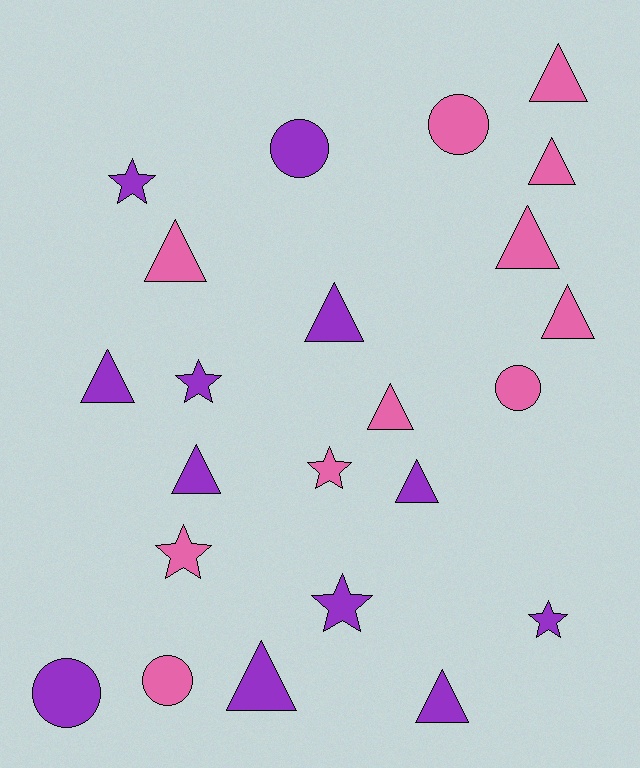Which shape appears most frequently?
Triangle, with 12 objects.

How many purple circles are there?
There are 2 purple circles.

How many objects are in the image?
There are 23 objects.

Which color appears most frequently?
Purple, with 12 objects.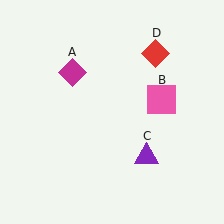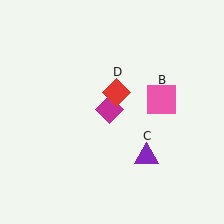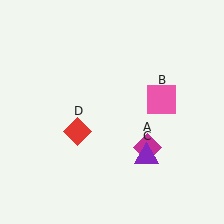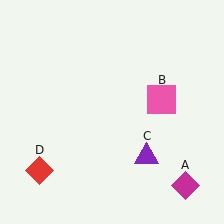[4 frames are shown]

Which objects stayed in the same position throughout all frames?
Pink square (object B) and purple triangle (object C) remained stationary.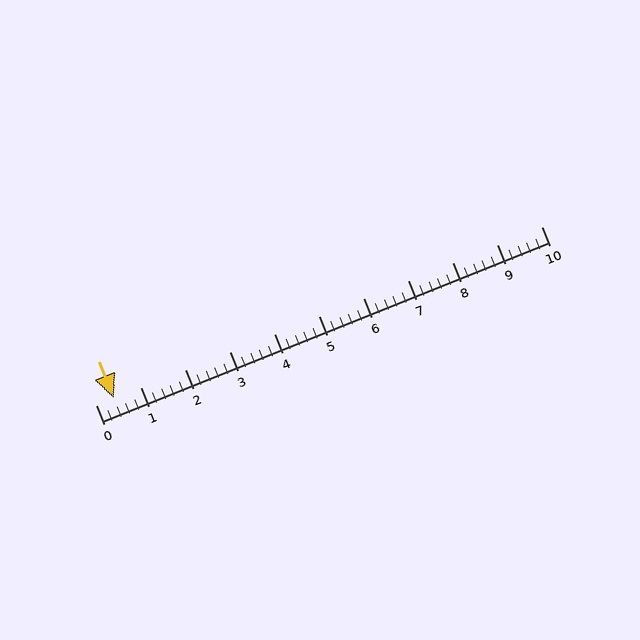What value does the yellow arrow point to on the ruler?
The yellow arrow points to approximately 0.4.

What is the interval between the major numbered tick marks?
The major tick marks are spaced 1 units apart.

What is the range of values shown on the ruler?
The ruler shows values from 0 to 10.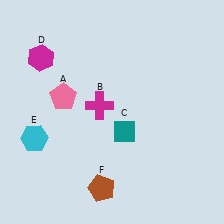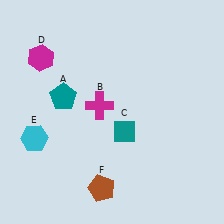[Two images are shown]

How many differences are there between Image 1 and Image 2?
There is 1 difference between the two images.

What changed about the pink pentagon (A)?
In Image 1, A is pink. In Image 2, it changed to teal.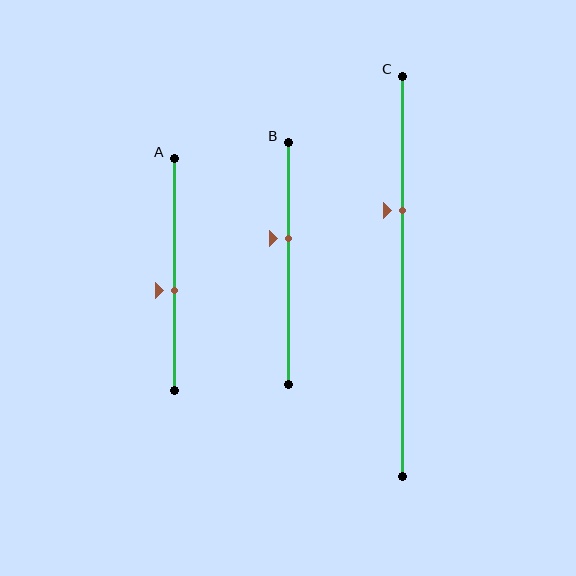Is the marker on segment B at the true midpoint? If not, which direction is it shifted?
No, the marker on segment B is shifted upward by about 11% of the segment length.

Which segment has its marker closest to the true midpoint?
Segment A has its marker closest to the true midpoint.